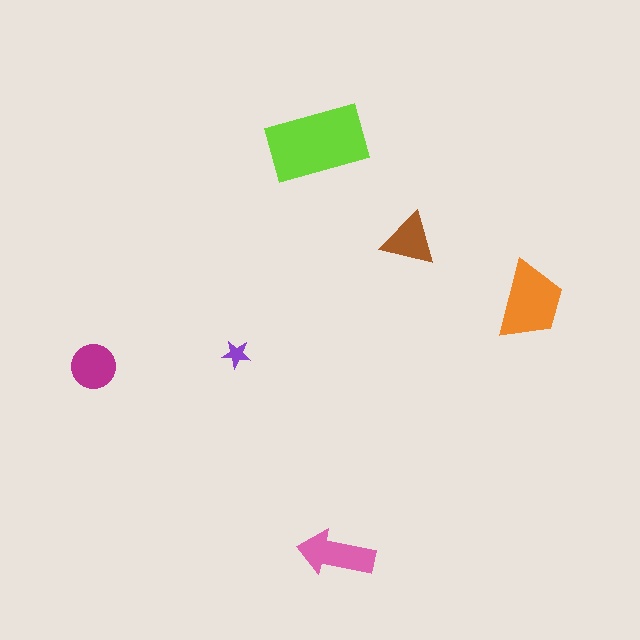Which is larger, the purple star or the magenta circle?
The magenta circle.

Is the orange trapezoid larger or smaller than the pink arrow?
Larger.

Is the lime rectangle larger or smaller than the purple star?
Larger.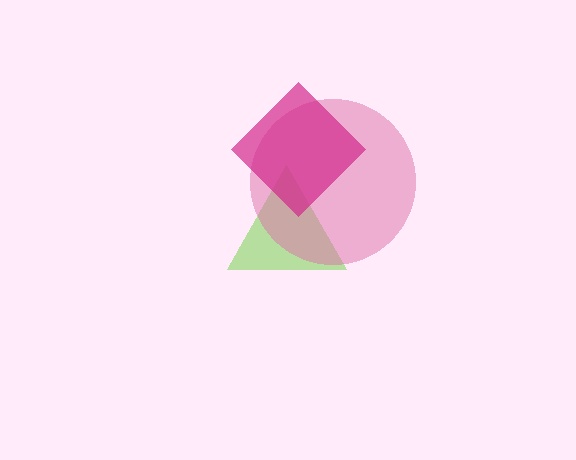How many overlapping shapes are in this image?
There are 3 overlapping shapes in the image.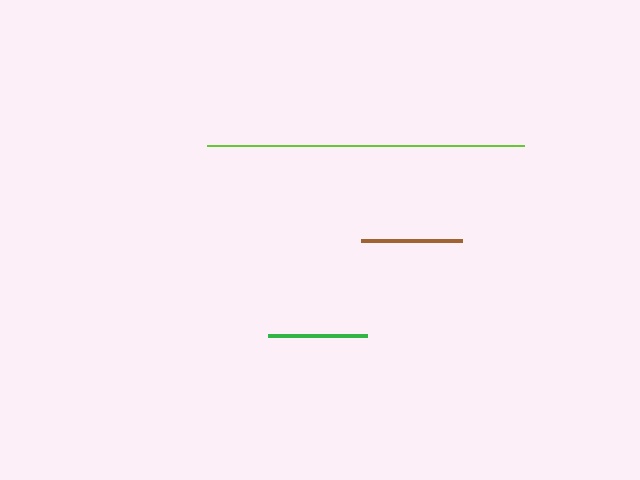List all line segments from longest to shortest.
From longest to shortest: lime, brown, green.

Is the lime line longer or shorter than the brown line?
The lime line is longer than the brown line.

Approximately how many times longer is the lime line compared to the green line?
The lime line is approximately 3.2 times the length of the green line.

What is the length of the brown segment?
The brown segment is approximately 101 pixels long.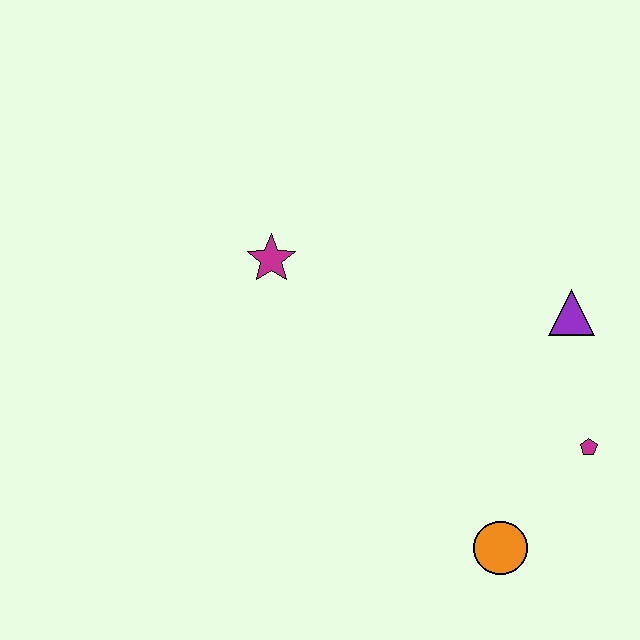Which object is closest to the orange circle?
The magenta pentagon is closest to the orange circle.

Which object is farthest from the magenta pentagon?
The magenta star is farthest from the magenta pentagon.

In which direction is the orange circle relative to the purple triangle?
The orange circle is below the purple triangle.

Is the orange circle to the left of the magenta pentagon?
Yes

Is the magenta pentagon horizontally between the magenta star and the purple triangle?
No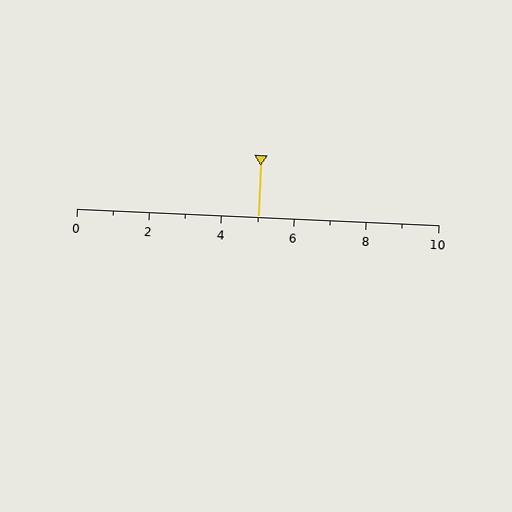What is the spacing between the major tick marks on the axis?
The major ticks are spaced 2 apart.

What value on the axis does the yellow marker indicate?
The marker indicates approximately 5.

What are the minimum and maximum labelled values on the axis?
The axis runs from 0 to 10.